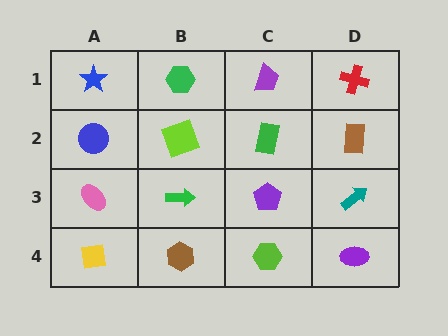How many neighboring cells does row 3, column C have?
4.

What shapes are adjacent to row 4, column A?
A pink ellipse (row 3, column A), a brown hexagon (row 4, column B).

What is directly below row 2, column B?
A green arrow.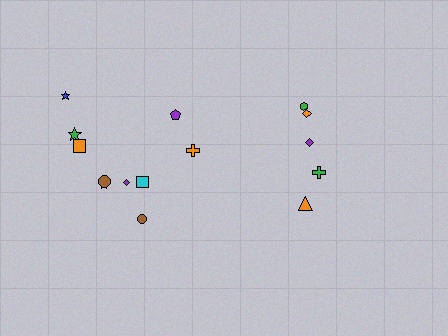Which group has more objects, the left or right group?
The left group.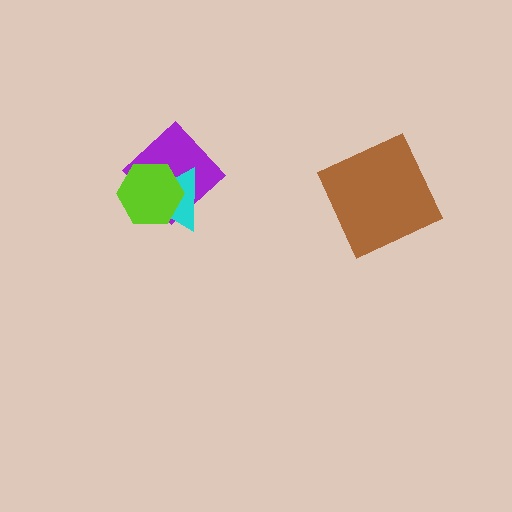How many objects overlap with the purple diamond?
2 objects overlap with the purple diamond.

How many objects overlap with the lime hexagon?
2 objects overlap with the lime hexagon.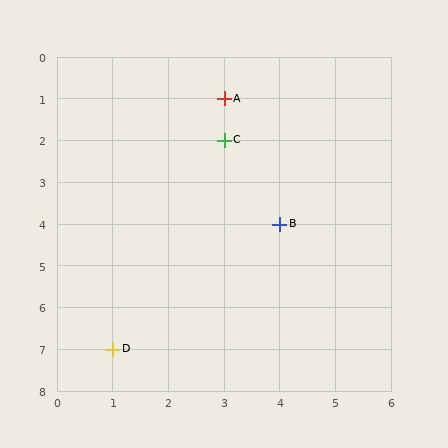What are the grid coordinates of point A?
Point A is at grid coordinates (3, 1).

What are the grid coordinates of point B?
Point B is at grid coordinates (4, 4).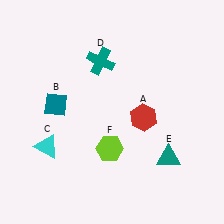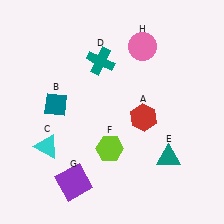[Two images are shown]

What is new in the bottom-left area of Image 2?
A purple square (G) was added in the bottom-left area of Image 2.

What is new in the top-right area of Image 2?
A pink circle (H) was added in the top-right area of Image 2.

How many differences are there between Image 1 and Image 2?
There are 2 differences between the two images.